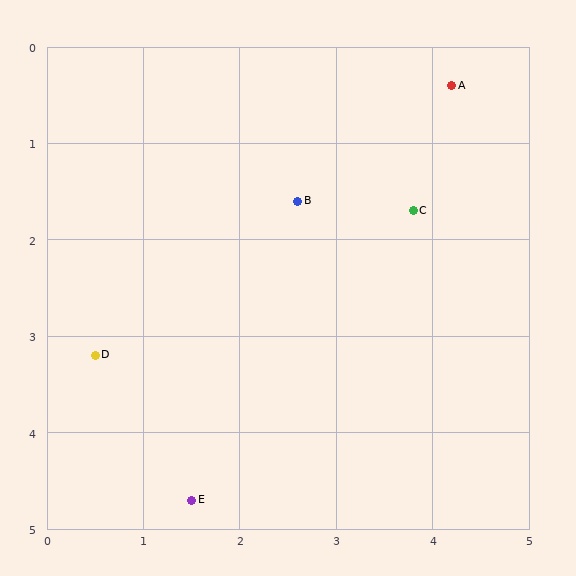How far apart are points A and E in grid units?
Points A and E are about 5.1 grid units apart.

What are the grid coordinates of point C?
Point C is at approximately (3.8, 1.7).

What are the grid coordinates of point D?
Point D is at approximately (0.5, 3.2).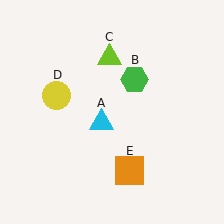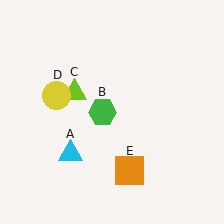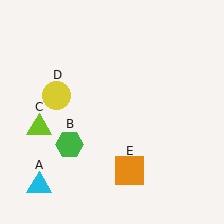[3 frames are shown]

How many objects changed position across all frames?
3 objects changed position: cyan triangle (object A), green hexagon (object B), lime triangle (object C).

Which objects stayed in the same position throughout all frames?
Yellow circle (object D) and orange square (object E) remained stationary.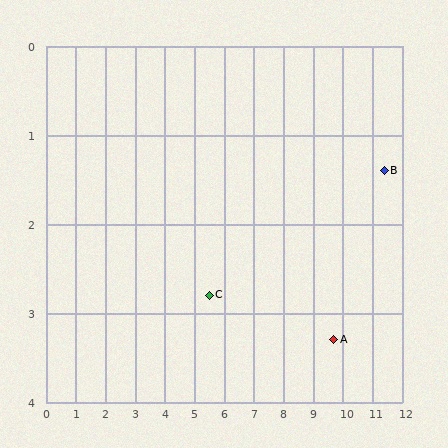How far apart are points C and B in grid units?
Points C and B are about 6.1 grid units apart.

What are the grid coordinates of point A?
Point A is at approximately (9.7, 3.3).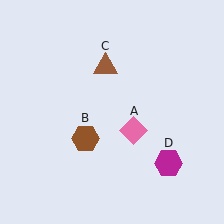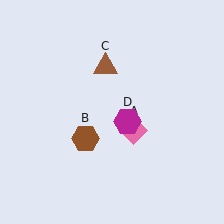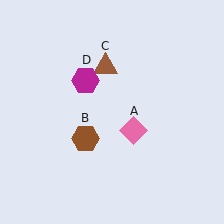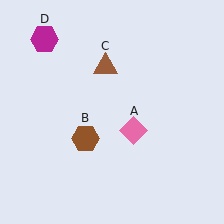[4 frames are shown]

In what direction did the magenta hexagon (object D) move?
The magenta hexagon (object D) moved up and to the left.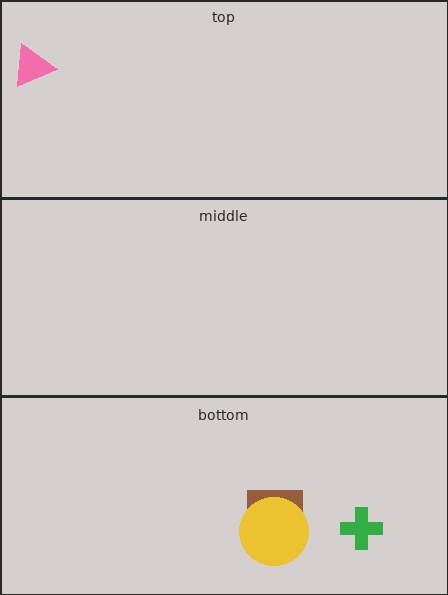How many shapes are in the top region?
1.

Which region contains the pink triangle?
The top region.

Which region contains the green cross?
The bottom region.